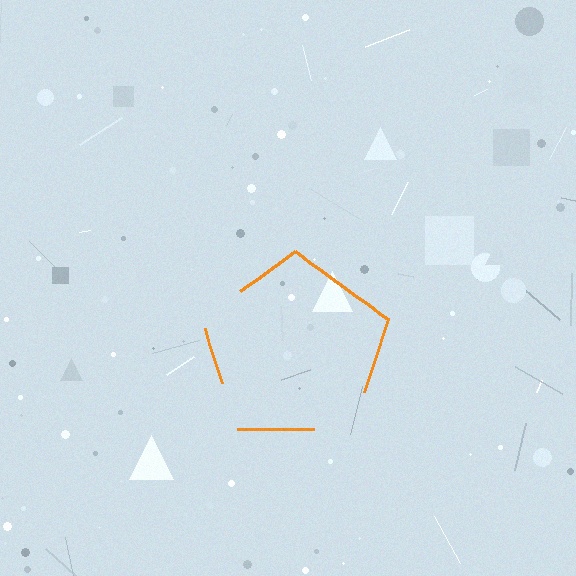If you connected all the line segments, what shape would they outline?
They would outline a pentagon.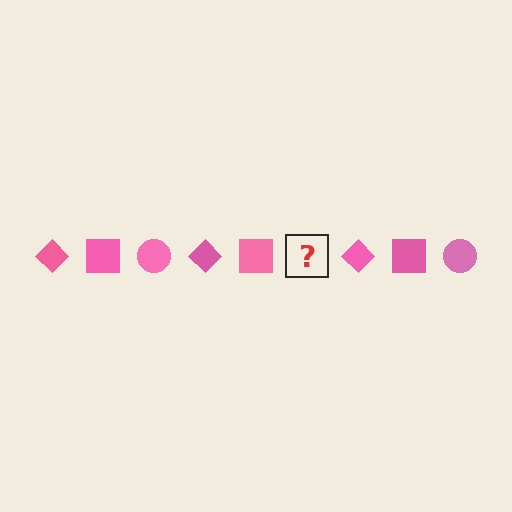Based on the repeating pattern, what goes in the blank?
The blank should be a pink circle.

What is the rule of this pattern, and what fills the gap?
The rule is that the pattern cycles through diamond, square, circle shapes in pink. The gap should be filled with a pink circle.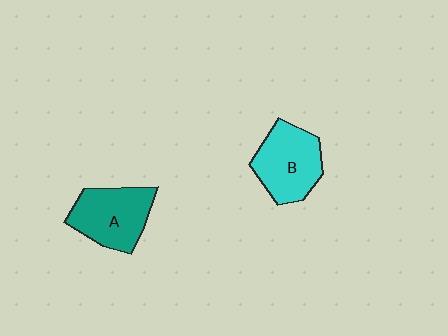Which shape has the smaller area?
Shape A (teal).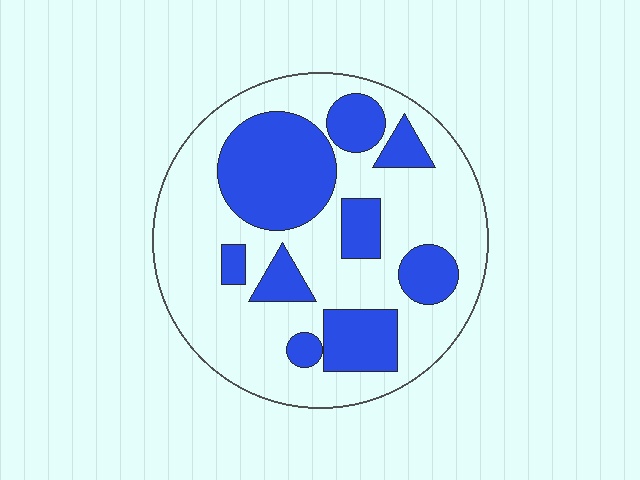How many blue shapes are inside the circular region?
9.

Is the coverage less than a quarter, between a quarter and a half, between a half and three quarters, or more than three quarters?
Between a quarter and a half.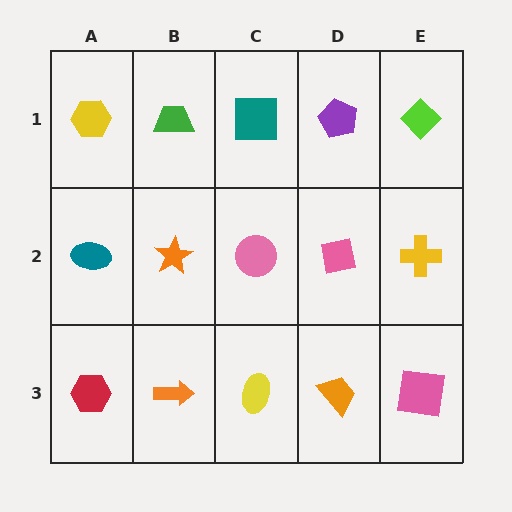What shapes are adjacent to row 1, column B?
An orange star (row 2, column B), a yellow hexagon (row 1, column A), a teal square (row 1, column C).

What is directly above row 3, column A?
A teal ellipse.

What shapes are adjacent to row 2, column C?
A teal square (row 1, column C), a yellow ellipse (row 3, column C), an orange star (row 2, column B), a pink square (row 2, column D).